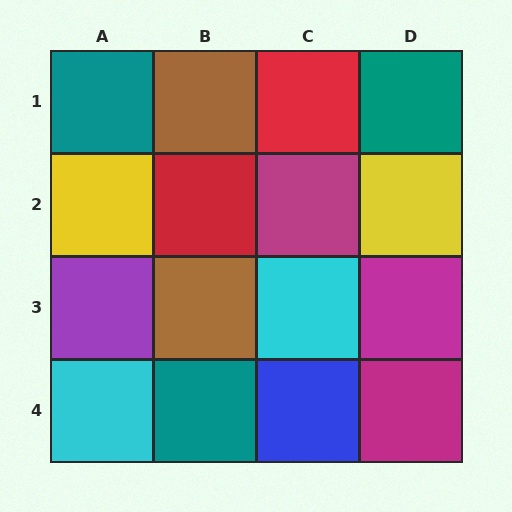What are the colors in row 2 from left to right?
Yellow, red, magenta, yellow.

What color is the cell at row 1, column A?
Teal.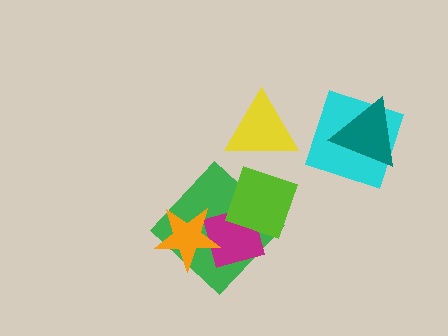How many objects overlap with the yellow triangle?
1 object overlaps with the yellow triangle.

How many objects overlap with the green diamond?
3 objects overlap with the green diamond.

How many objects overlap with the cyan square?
1 object overlaps with the cyan square.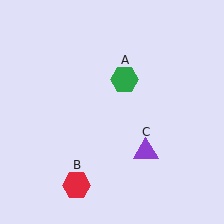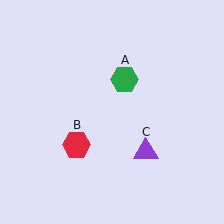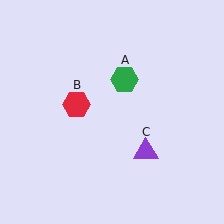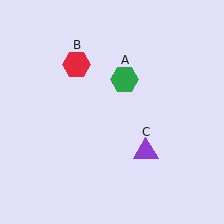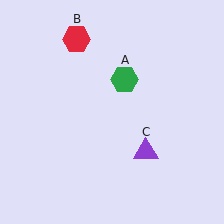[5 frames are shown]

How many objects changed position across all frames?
1 object changed position: red hexagon (object B).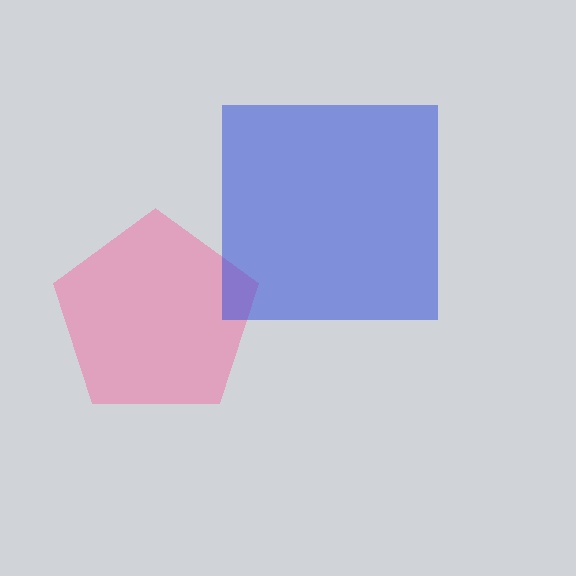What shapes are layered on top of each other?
The layered shapes are: a pink pentagon, a blue square.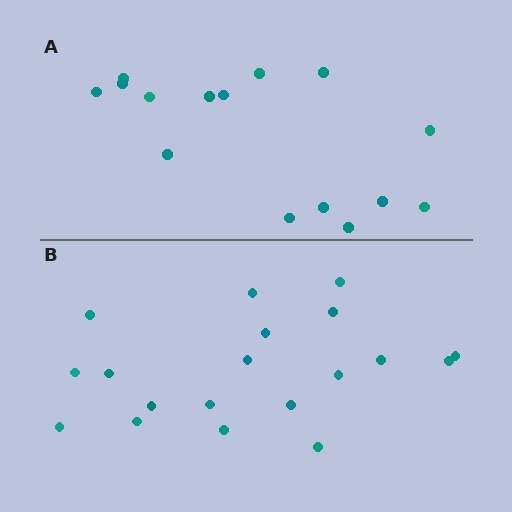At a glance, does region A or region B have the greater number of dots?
Region B (the bottom region) has more dots.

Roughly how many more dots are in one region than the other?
Region B has about 4 more dots than region A.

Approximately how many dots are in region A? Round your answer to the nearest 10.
About 20 dots. (The exact count is 15, which rounds to 20.)